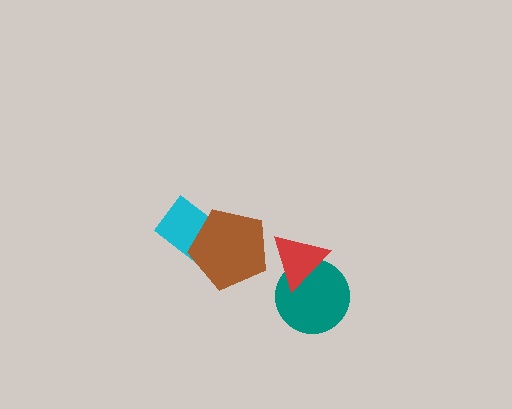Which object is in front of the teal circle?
The red triangle is in front of the teal circle.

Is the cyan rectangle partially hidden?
Yes, it is partially covered by another shape.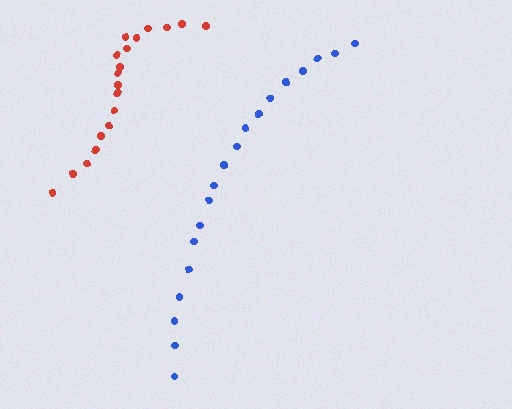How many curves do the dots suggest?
There are 2 distinct paths.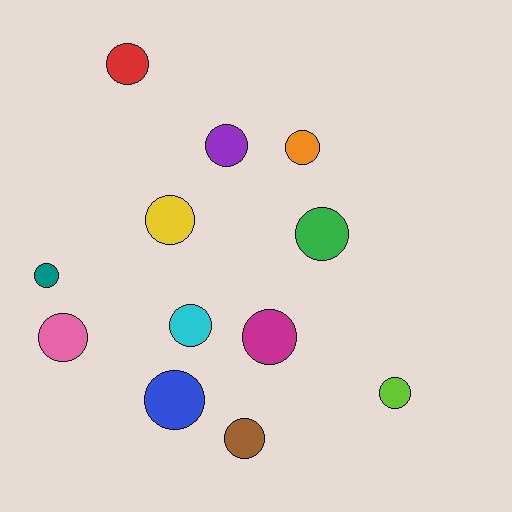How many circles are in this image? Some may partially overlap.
There are 12 circles.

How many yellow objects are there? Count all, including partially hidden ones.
There is 1 yellow object.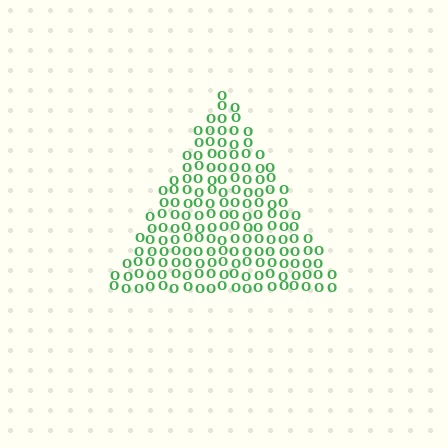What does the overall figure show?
The overall figure shows a triangle.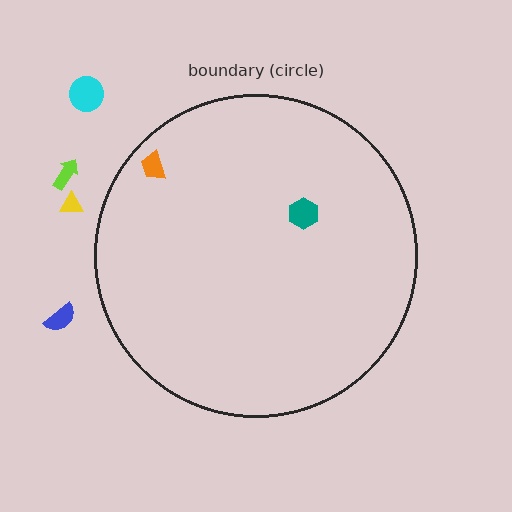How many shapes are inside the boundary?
2 inside, 4 outside.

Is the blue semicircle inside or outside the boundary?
Outside.